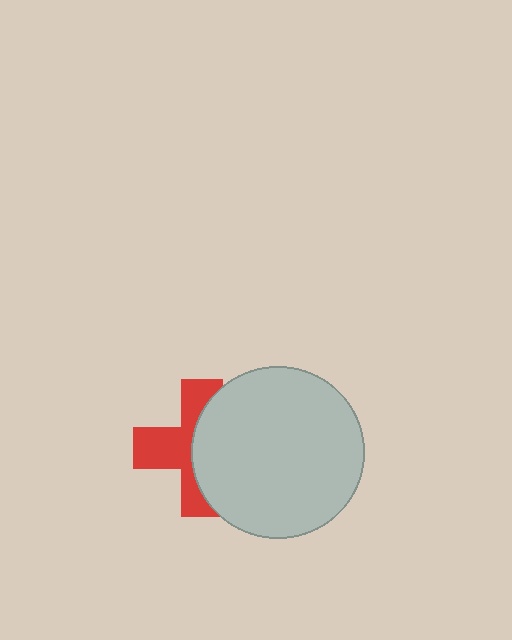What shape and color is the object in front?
The object in front is a light gray circle.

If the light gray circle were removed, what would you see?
You would see the complete red cross.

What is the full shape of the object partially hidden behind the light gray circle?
The partially hidden object is a red cross.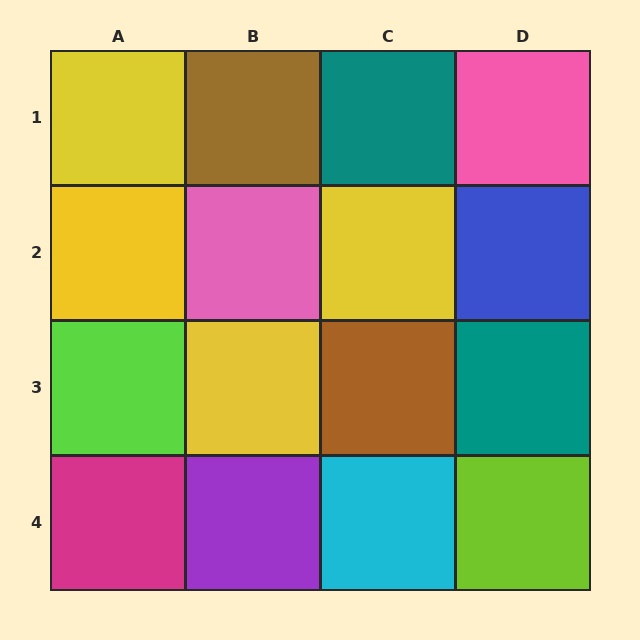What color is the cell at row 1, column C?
Teal.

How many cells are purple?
1 cell is purple.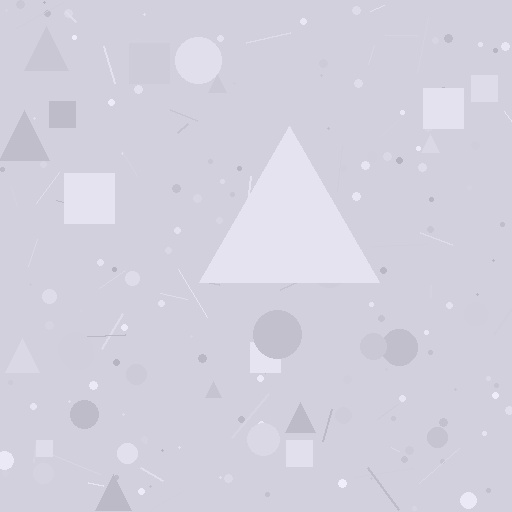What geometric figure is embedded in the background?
A triangle is embedded in the background.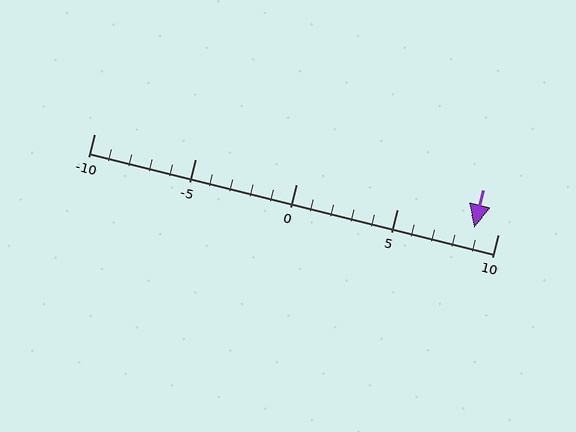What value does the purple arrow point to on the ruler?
The purple arrow points to approximately 9.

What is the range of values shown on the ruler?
The ruler shows values from -10 to 10.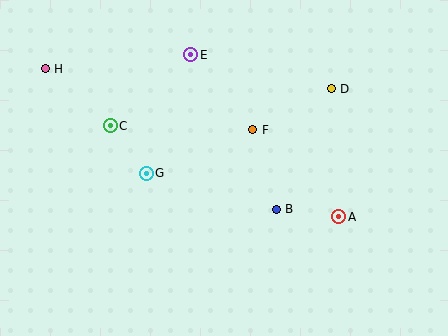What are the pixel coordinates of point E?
Point E is at (191, 55).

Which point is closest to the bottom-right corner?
Point A is closest to the bottom-right corner.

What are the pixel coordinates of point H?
Point H is at (45, 69).